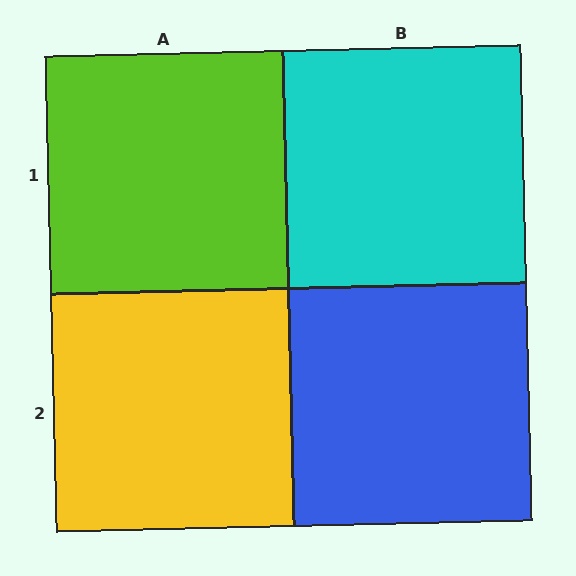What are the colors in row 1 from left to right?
Lime, cyan.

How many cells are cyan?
1 cell is cyan.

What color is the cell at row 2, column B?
Blue.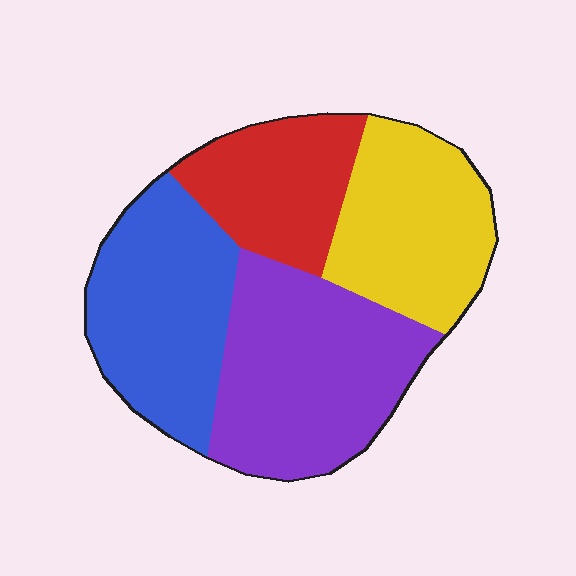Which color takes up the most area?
Purple, at roughly 30%.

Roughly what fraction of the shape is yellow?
Yellow covers roughly 25% of the shape.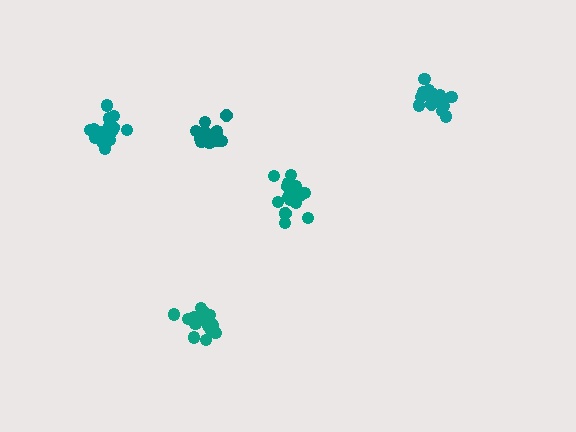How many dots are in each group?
Group 1: 20 dots, Group 2: 18 dots, Group 3: 20 dots, Group 4: 14 dots, Group 5: 20 dots (92 total).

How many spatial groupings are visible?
There are 5 spatial groupings.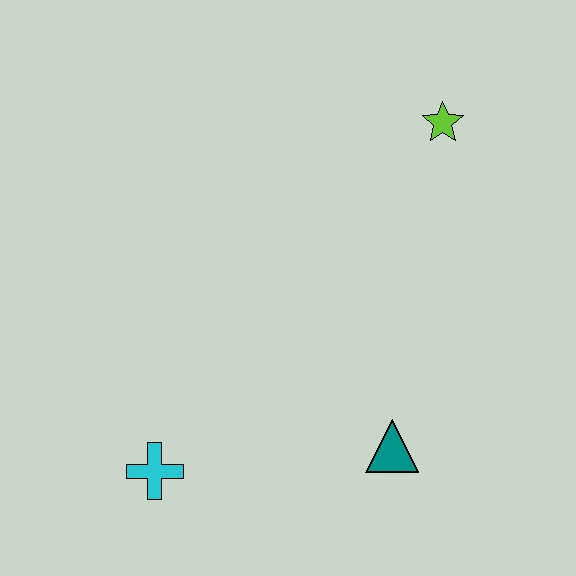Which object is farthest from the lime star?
The cyan cross is farthest from the lime star.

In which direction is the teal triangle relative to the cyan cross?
The teal triangle is to the right of the cyan cross.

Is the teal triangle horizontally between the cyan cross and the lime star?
Yes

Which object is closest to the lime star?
The teal triangle is closest to the lime star.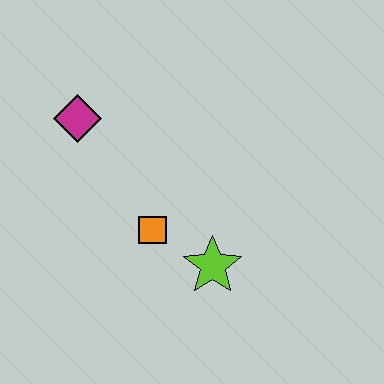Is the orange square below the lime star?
No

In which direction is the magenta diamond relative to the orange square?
The magenta diamond is above the orange square.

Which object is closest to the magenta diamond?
The orange square is closest to the magenta diamond.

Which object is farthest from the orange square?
The magenta diamond is farthest from the orange square.